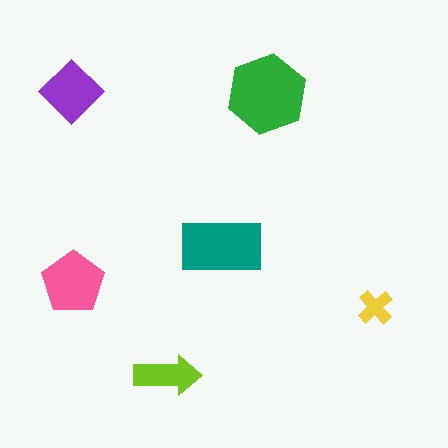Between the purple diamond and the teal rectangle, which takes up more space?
The teal rectangle.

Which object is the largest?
The green hexagon.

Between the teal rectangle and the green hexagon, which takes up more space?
The green hexagon.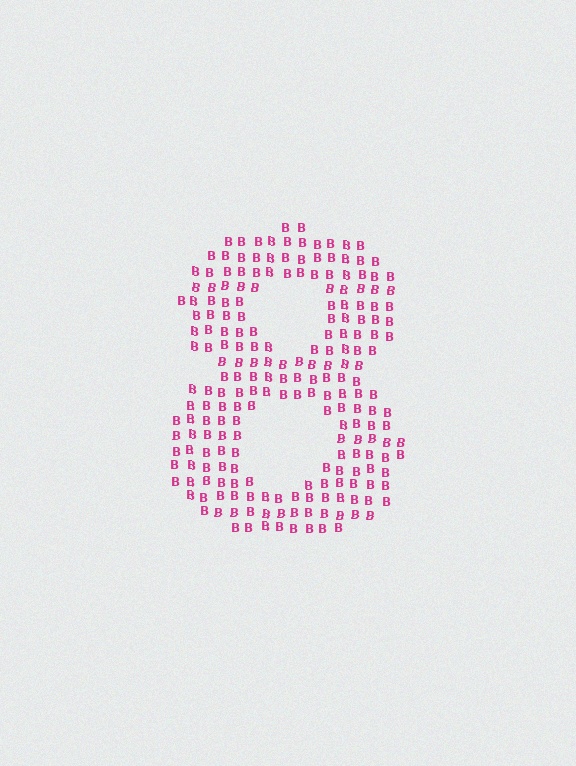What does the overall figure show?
The overall figure shows the digit 8.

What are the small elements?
The small elements are letter B's.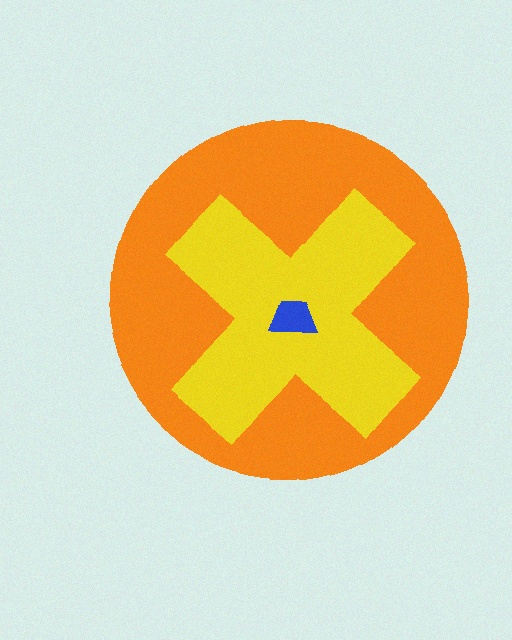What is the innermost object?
The blue trapezoid.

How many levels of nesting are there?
3.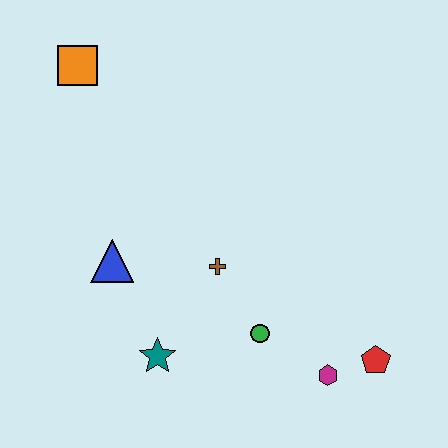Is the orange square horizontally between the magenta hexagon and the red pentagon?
No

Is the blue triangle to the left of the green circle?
Yes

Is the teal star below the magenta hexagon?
No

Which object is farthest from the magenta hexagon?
The orange square is farthest from the magenta hexagon.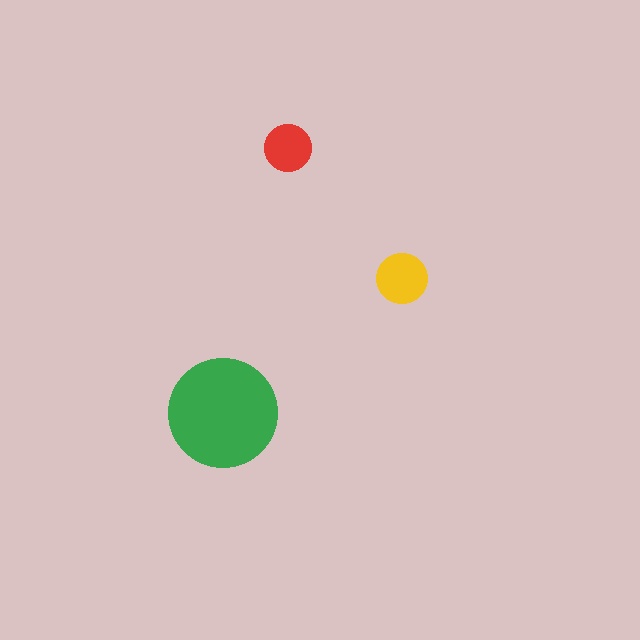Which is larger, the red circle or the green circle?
The green one.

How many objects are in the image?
There are 3 objects in the image.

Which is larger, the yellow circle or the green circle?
The green one.